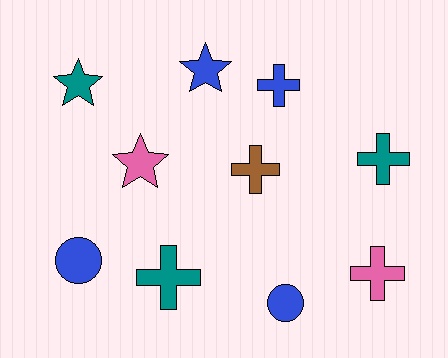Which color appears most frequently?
Blue, with 4 objects.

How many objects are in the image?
There are 10 objects.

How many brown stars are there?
There are no brown stars.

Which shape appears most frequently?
Cross, with 5 objects.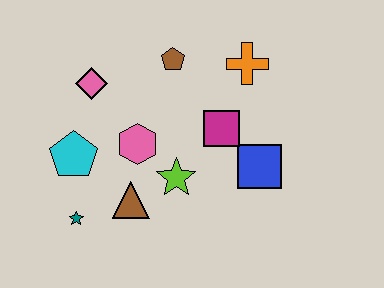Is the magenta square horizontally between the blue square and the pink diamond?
Yes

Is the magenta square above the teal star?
Yes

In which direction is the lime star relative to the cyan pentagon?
The lime star is to the right of the cyan pentagon.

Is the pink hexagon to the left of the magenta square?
Yes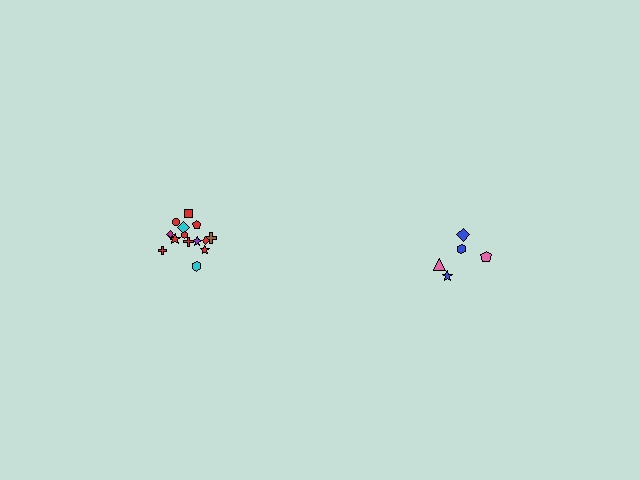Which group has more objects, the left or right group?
The left group.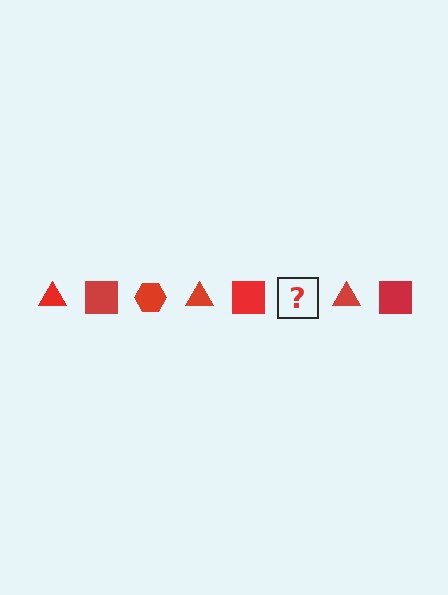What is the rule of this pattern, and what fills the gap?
The rule is that the pattern cycles through triangle, square, hexagon shapes in red. The gap should be filled with a red hexagon.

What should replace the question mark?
The question mark should be replaced with a red hexagon.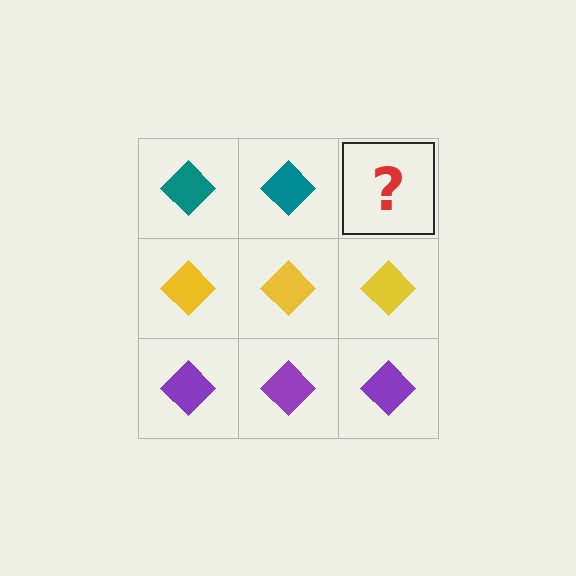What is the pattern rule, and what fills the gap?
The rule is that each row has a consistent color. The gap should be filled with a teal diamond.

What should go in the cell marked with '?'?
The missing cell should contain a teal diamond.